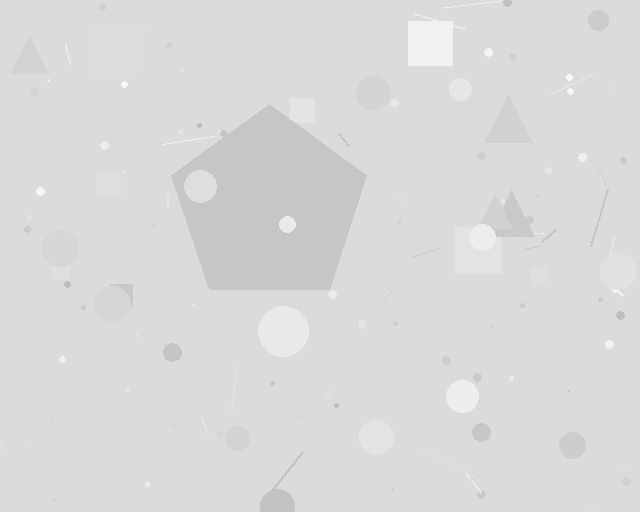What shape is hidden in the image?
A pentagon is hidden in the image.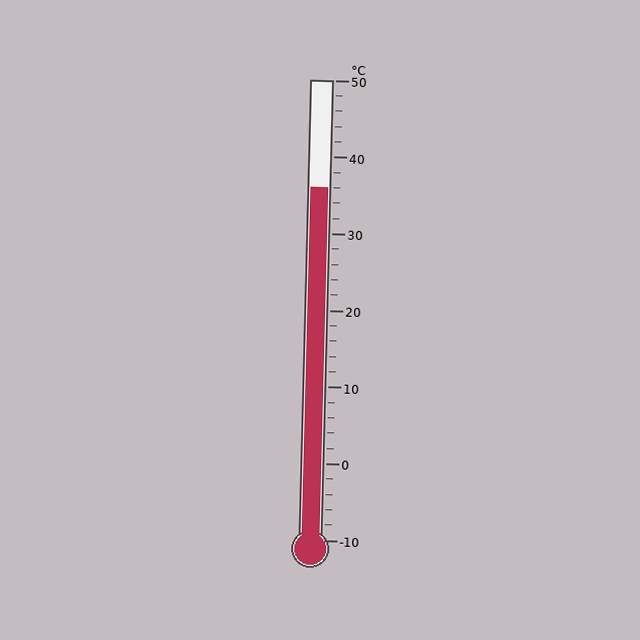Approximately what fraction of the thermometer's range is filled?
The thermometer is filled to approximately 75% of its range.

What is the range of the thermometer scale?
The thermometer scale ranges from -10°C to 50°C.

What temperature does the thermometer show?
The thermometer shows approximately 36°C.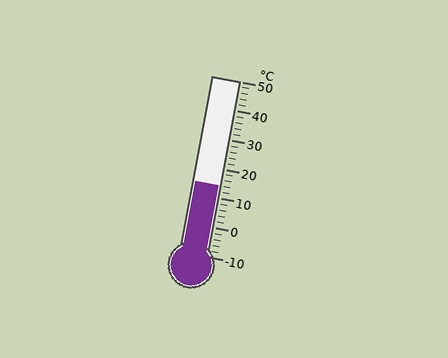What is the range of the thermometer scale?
The thermometer scale ranges from -10°C to 50°C.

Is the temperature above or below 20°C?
The temperature is below 20°C.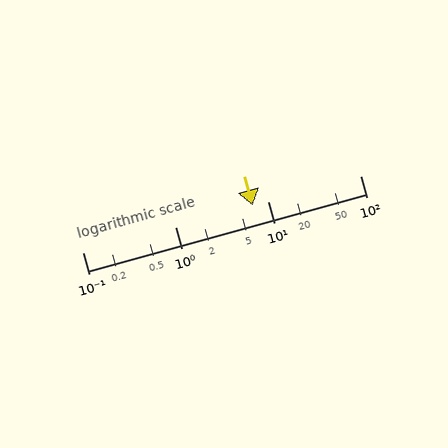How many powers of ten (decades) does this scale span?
The scale spans 3 decades, from 0.1 to 100.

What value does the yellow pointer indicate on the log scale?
The pointer indicates approximately 6.9.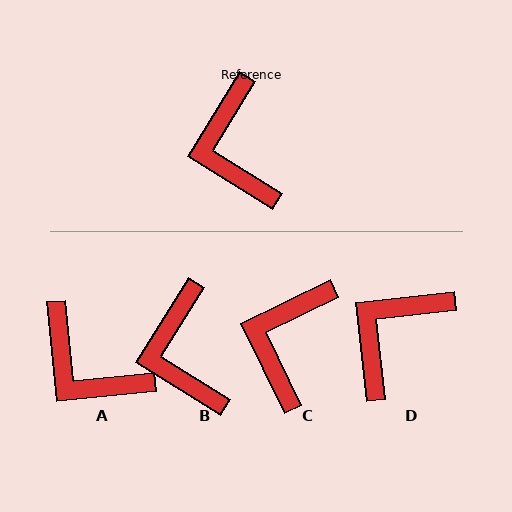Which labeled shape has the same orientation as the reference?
B.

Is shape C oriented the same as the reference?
No, it is off by about 32 degrees.